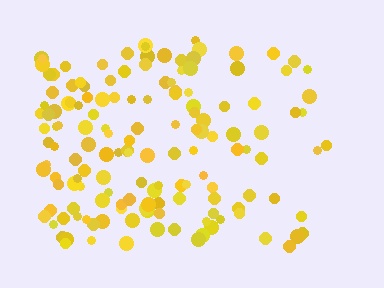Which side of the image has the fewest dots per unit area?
The right.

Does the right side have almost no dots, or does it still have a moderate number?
Still a moderate number, just noticeably fewer than the left.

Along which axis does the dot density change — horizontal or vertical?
Horizontal.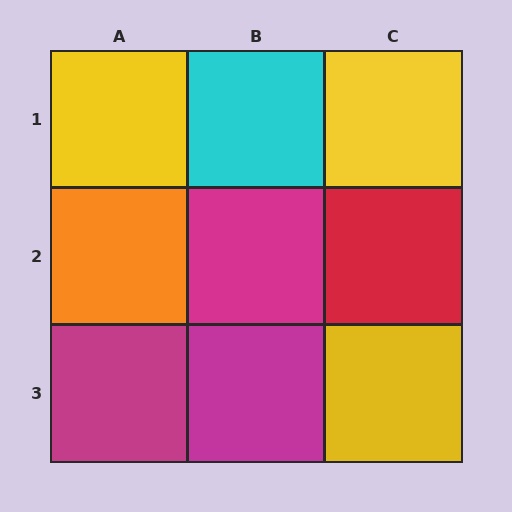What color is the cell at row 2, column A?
Orange.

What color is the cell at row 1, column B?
Cyan.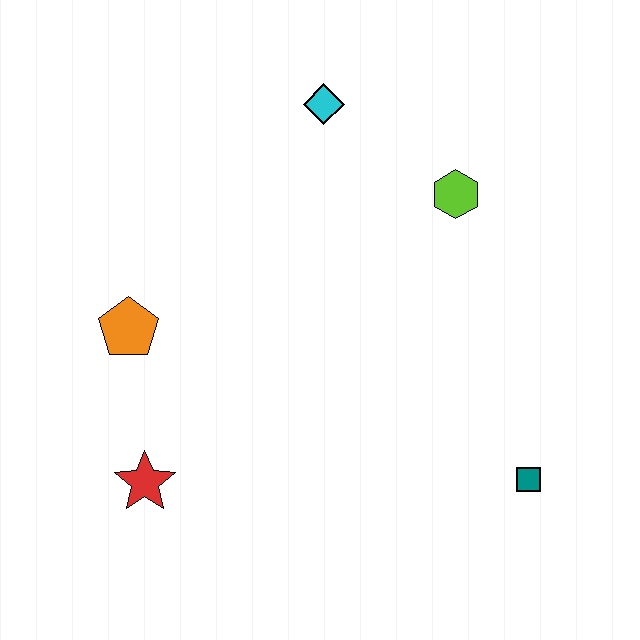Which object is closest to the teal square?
The lime hexagon is closest to the teal square.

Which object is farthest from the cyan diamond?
The teal square is farthest from the cyan diamond.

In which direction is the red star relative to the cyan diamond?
The red star is below the cyan diamond.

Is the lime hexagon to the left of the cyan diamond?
No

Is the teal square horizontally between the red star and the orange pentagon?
No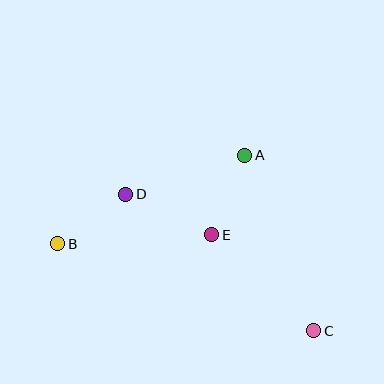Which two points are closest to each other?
Points B and D are closest to each other.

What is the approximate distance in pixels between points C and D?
The distance between C and D is approximately 233 pixels.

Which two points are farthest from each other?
Points B and C are farthest from each other.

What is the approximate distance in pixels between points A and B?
The distance between A and B is approximately 207 pixels.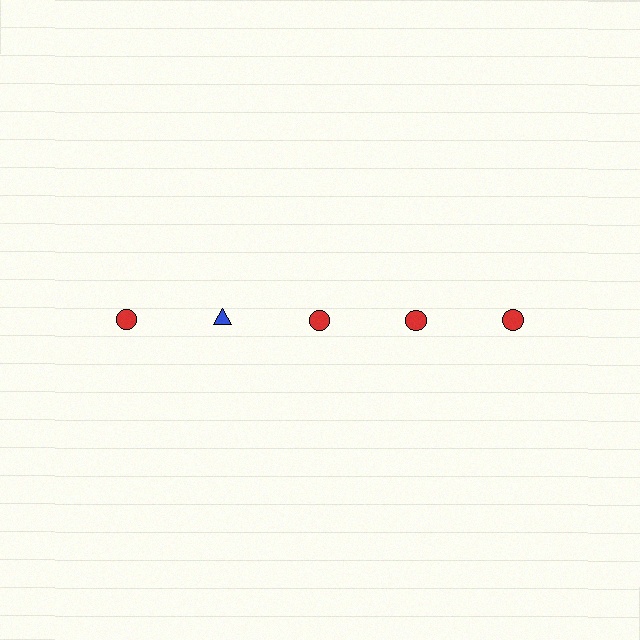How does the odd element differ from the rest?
It differs in both color (blue instead of red) and shape (triangle instead of circle).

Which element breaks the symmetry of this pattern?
The blue triangle in the top row, second from left column breaks the symmetry. All other shapes are red circles.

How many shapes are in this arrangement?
There are 5 shapes arranged in a grid pattern.